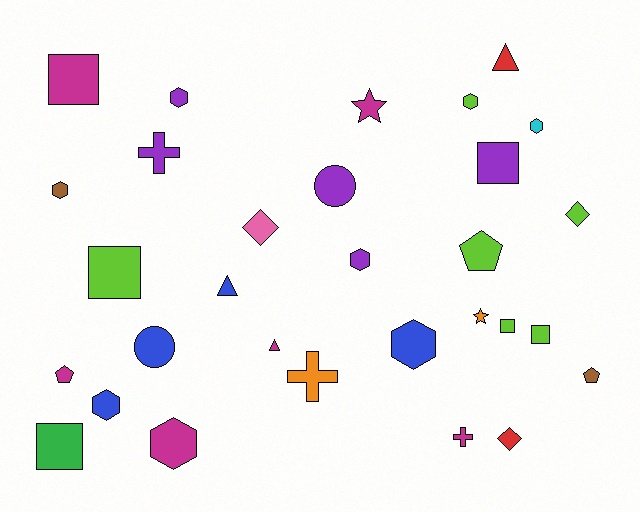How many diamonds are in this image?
There are 3 diamonds.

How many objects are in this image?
There are 30 objects.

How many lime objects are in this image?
There are 6 lime objects.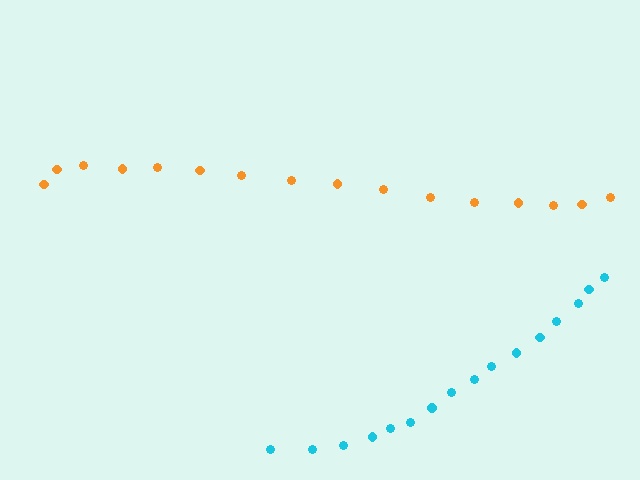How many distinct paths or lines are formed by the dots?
There are 2 distinct paths.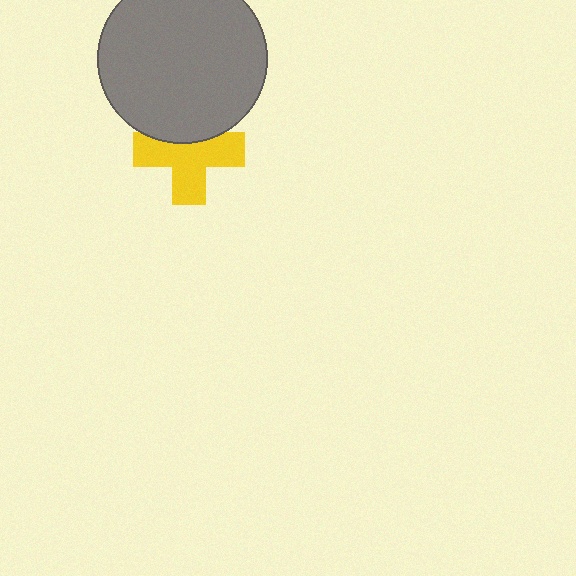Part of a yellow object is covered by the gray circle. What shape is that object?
It is a cross.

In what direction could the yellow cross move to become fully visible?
The yellow cross could move down. That would shift it out from behind the gray circle entirely.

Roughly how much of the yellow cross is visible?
Most of it is visible (roughly 69%).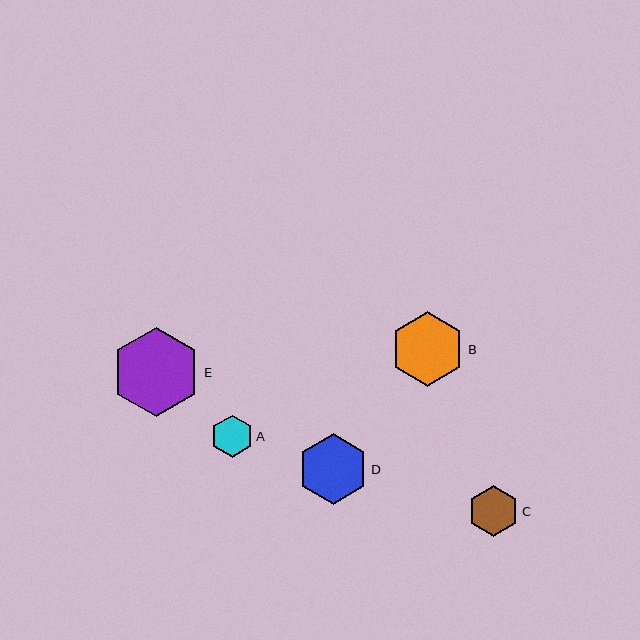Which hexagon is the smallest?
Hexagon A is the smallest with a size of approximately 42 pixels.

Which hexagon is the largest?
Hexagon E is the largest with a size of approximately 89 pixels.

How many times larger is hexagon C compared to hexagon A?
Hexagon C is approximately 1.2 times the size of hexagon A.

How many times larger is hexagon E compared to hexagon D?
Hexagon E is approximately 1.3 times the size of hexagon D.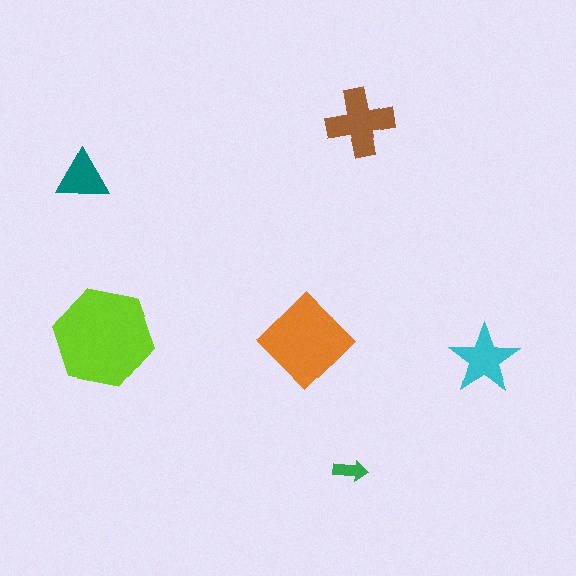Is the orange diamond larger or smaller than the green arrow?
Larger.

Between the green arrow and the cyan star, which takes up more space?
The cyan star.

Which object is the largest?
The lime hexagon.